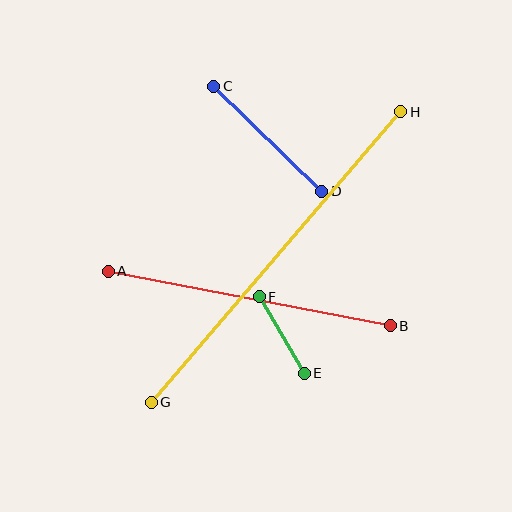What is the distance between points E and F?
The distance is approximately 89 pixels.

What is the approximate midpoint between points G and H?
The midpoint is at approximately (276, 257) pixels.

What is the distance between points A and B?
The distance is approximately 287 pixels.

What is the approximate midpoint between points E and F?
The midpoint is at approximately (282, 335) pixels.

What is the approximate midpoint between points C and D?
The midpoint is at approximately (268, 139) pixels.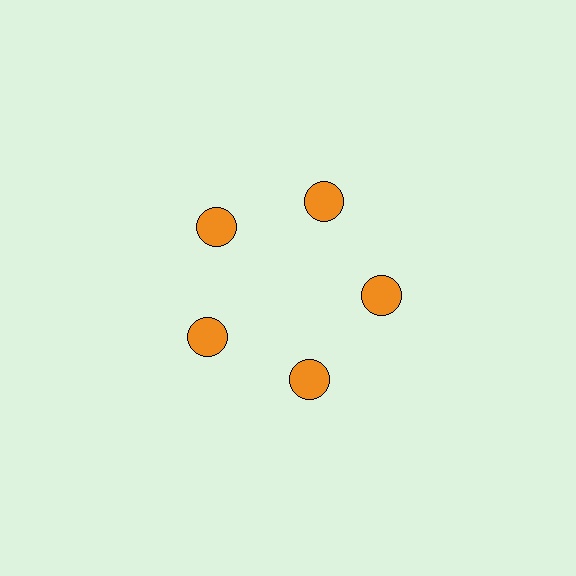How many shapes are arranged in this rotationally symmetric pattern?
There are 5 shapes, arranged in 5 groups of 1.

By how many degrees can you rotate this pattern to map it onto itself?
The pattern maps onto itself every 72 degrees of rotation.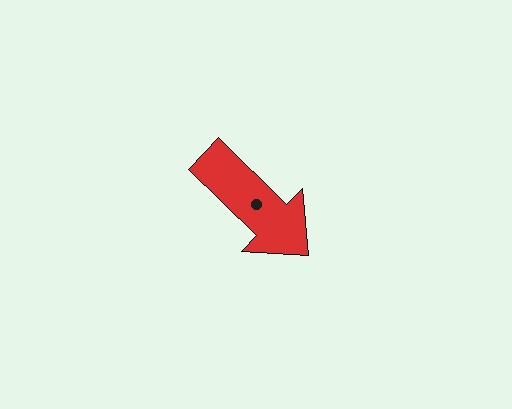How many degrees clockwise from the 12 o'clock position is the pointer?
Approximately 134 degrees.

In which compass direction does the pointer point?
Southeast.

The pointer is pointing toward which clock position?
Roughly 4 o'clock.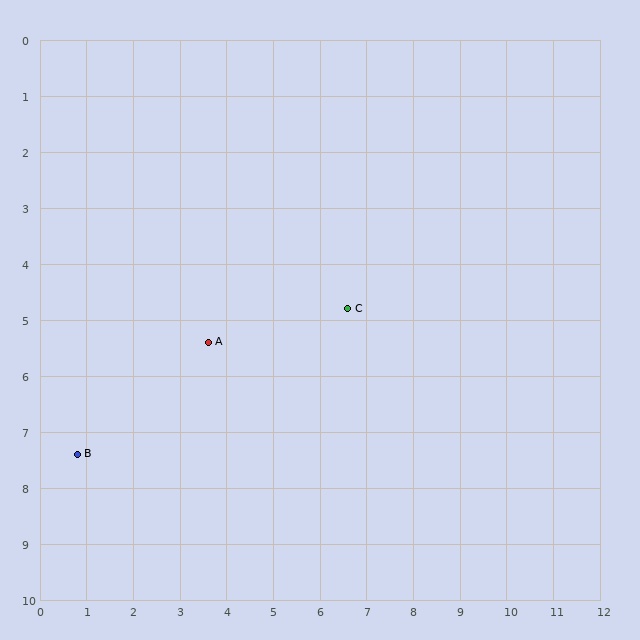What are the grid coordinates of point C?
Point C is at approximately (6.6, 4.8).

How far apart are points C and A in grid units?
Points C and A are about 3.1 grid units apart.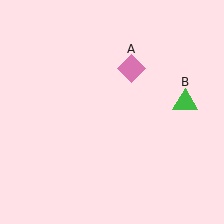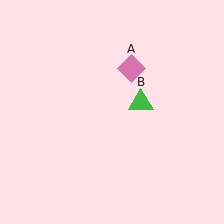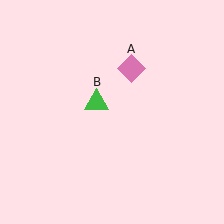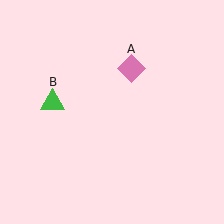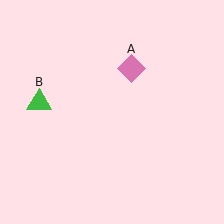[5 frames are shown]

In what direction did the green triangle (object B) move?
The green triangle (object B) moved left.